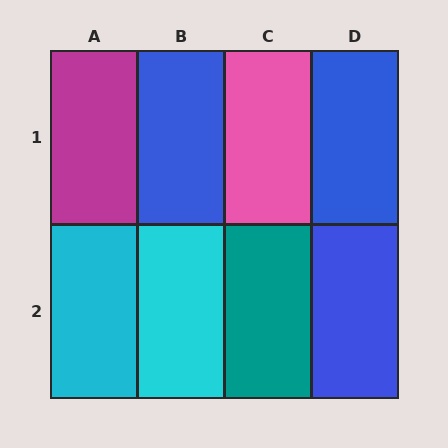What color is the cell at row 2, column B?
Cyan.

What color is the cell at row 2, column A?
Cyan.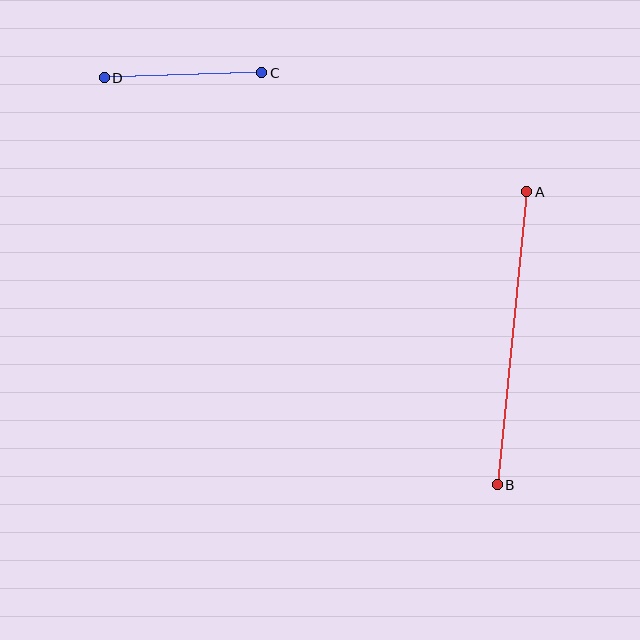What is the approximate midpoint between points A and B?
The midpoint is at approximately (512, 338) pixels.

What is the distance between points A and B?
The distance is approximately 295 pixels.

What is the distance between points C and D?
The distance is approximately 158 pixels.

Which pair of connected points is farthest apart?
Points A and B are farthest apart.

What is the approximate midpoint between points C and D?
The midpoint is at approximately (183, 75) pixels.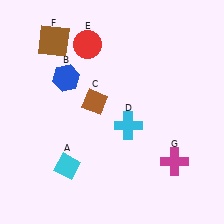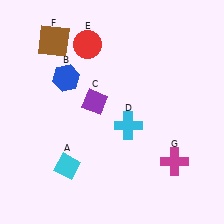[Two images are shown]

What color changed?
The diamond (C) changed from brown in Image 1 to purple in Image 2.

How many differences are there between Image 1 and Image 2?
There is 1 difference between the two images.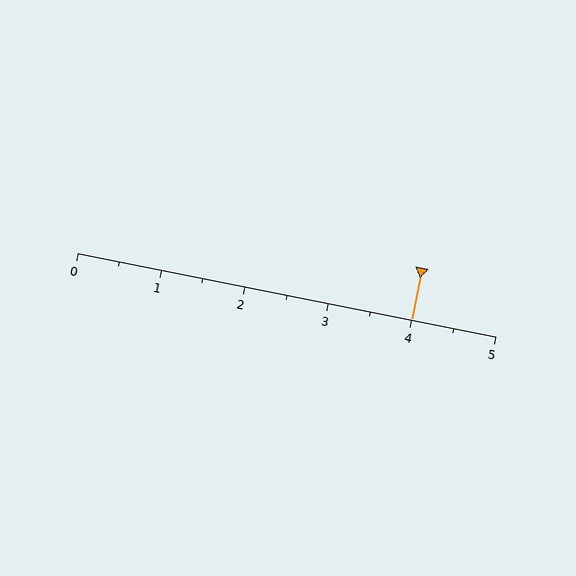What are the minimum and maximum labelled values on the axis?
The axis runs from 0 to 5.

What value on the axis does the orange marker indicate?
The marker indicates approximately 4.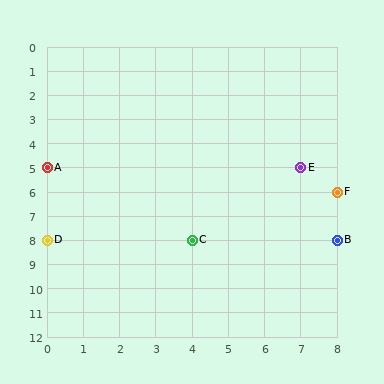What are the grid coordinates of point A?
Point A is at grid coordinates (0, 5).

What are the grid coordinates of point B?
Point B is at grid coordinates (8, 8).